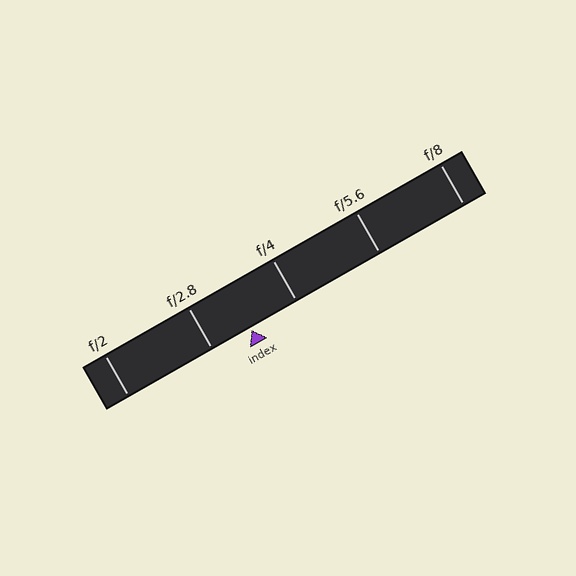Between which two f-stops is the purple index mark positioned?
The index mark is between f/2.8 and f/4.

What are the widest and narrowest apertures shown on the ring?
The widest aperture shown is f/2 and the narrowest is f/8.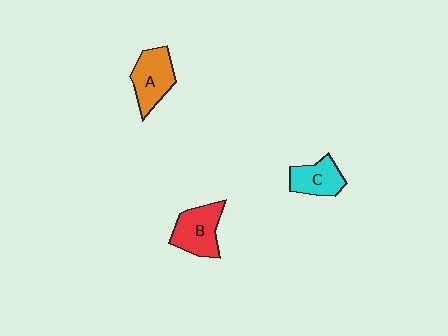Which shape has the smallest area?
Shape C (cyan).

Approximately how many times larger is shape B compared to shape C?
Approximately 1.3 times.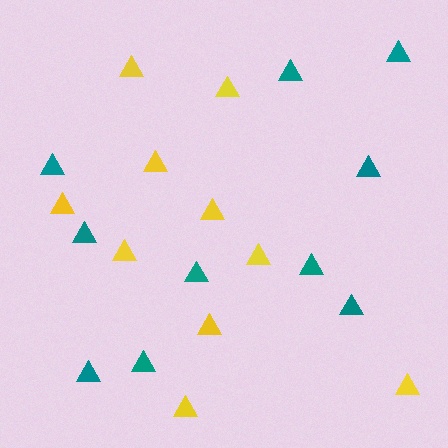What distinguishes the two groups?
There are 2 groups: one group of yellow triangles (10) and one group of teal triangles (10).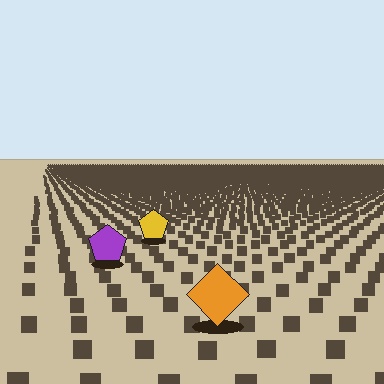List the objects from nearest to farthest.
From nearest to farthest: the orange diamond, the purple pentagon, the yellow pentagon.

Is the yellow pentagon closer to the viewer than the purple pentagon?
No. The purple pentagon is closer — you can tell from the texture gradient: the ground texture is coarser near it.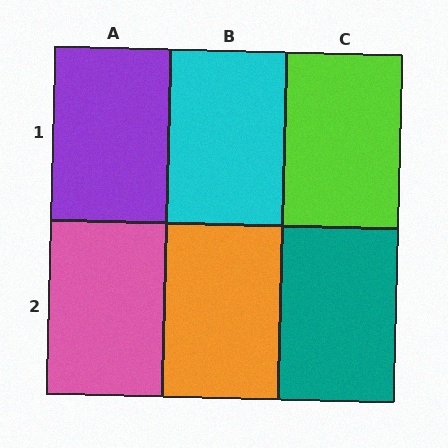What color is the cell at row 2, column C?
Teal.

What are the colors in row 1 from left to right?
Purple, cyan, lime.